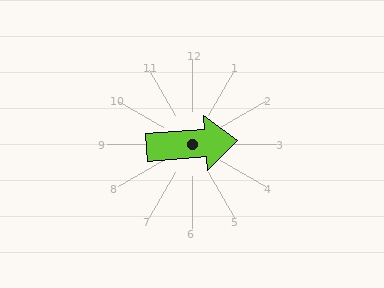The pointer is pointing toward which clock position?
Roughly 3 o'clock.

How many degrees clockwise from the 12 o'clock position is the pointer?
Approximately 86 degrees.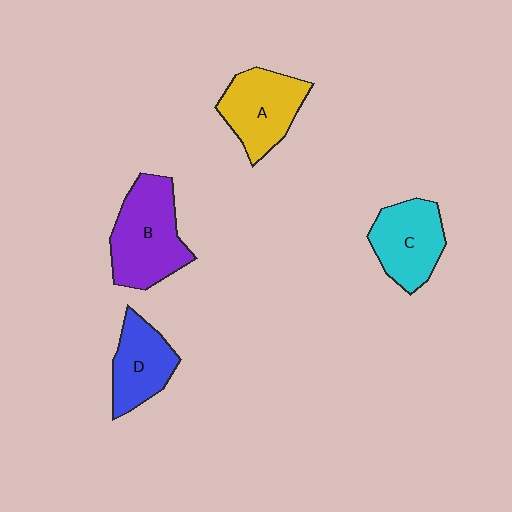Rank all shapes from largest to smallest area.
From largest to smallest: B (purple), A (yellow), C (cyan), D (blue).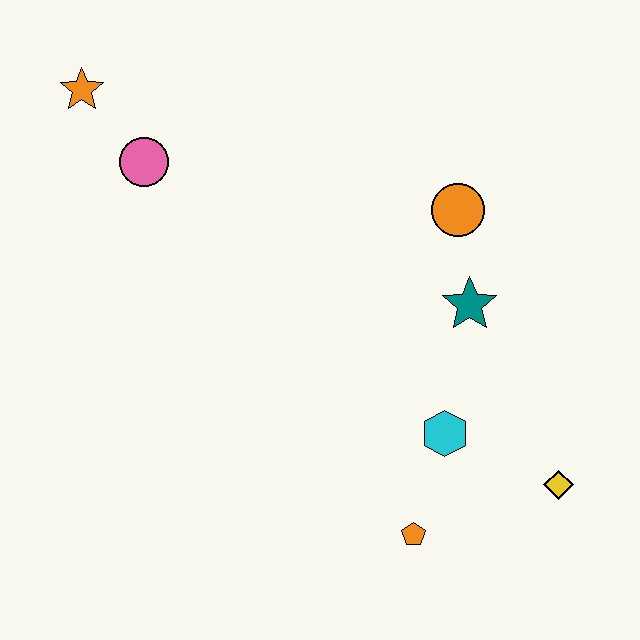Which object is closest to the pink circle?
The orange star is closest to the pink circle.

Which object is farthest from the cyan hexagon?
The orange star is farthest from the cyan hexagon.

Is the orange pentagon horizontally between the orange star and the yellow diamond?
Yes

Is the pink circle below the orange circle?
No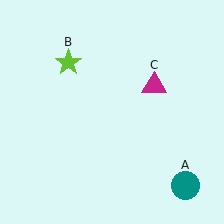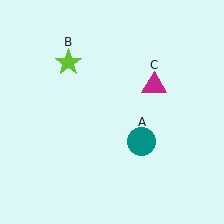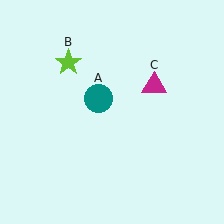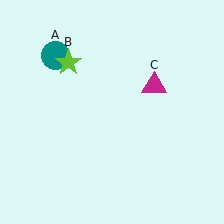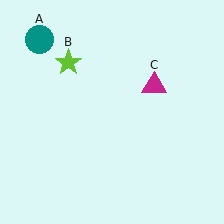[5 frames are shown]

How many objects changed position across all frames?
1 object changed position: teal circle (object A).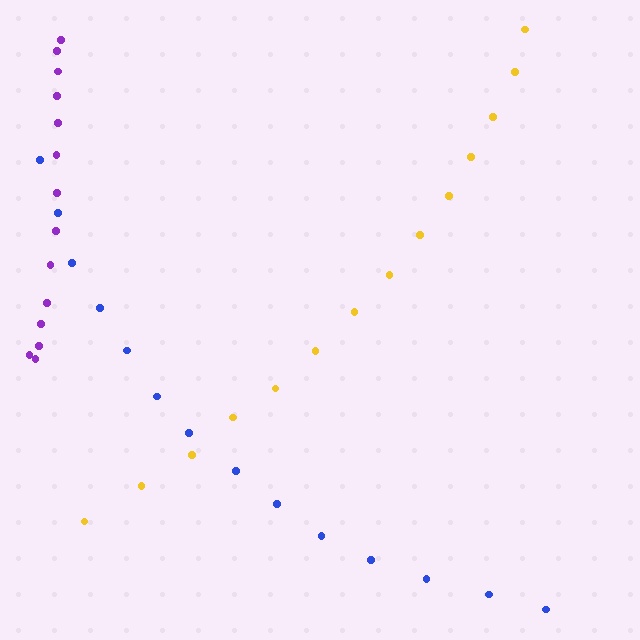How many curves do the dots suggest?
There are 3 distinct paths.